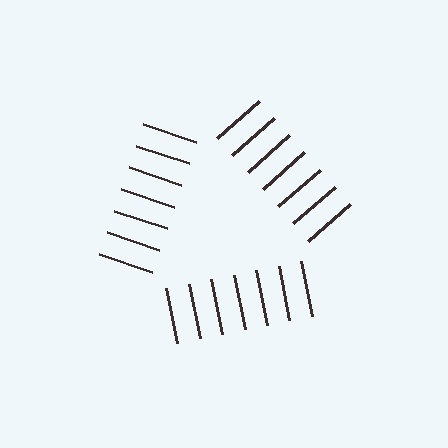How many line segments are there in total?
21 — 7 along each of the 3 edges.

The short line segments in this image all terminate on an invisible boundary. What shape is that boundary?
An illusory triangle — the line segments terminate on its edges but no continuous stroke is drawn.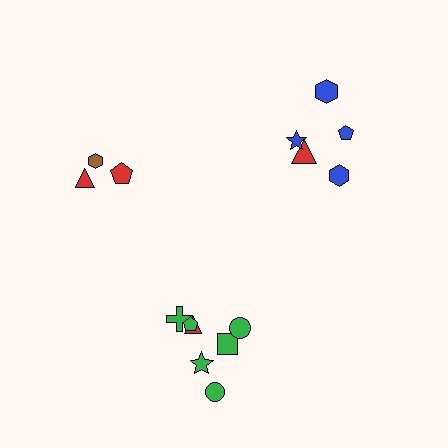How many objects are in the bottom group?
There are 7 objects.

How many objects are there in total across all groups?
There are 15 objects.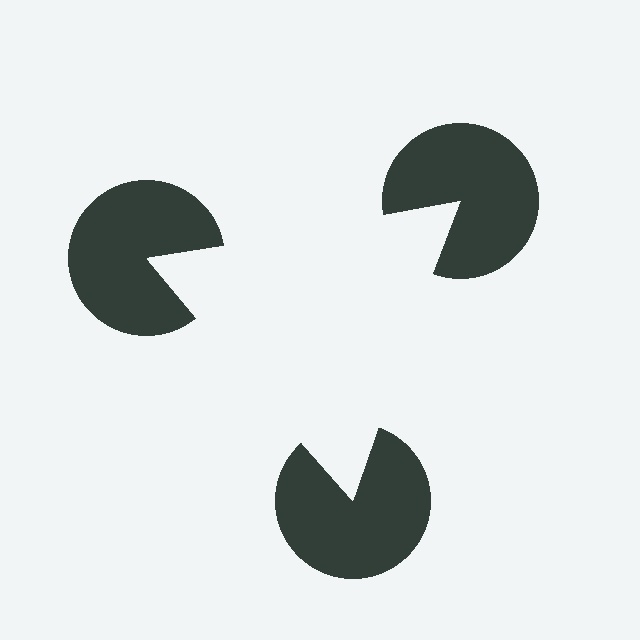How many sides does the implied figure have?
3 sides.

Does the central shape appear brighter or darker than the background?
It typically appears slightly brighter than the background, even though no actual brightness change is drawn.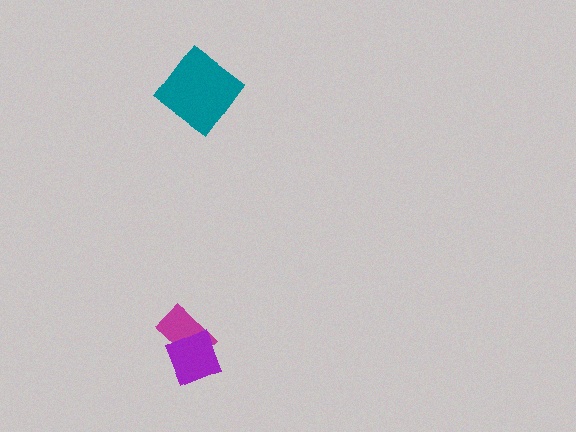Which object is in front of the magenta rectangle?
The purple diamond is in front of the magenta rectangle.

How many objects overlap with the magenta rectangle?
1 object overlaps with the magenta rectangle.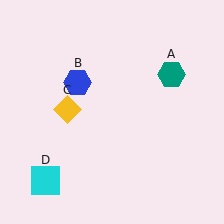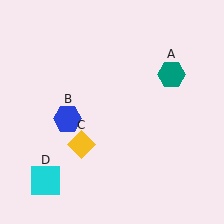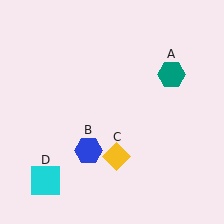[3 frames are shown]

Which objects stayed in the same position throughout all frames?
Teal hexagon (object A) and cyan square (object D) remained stationary.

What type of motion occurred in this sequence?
The blue hexagon (object B), yellow diamond (object C) rotated counterclockwise around the center of the scene.